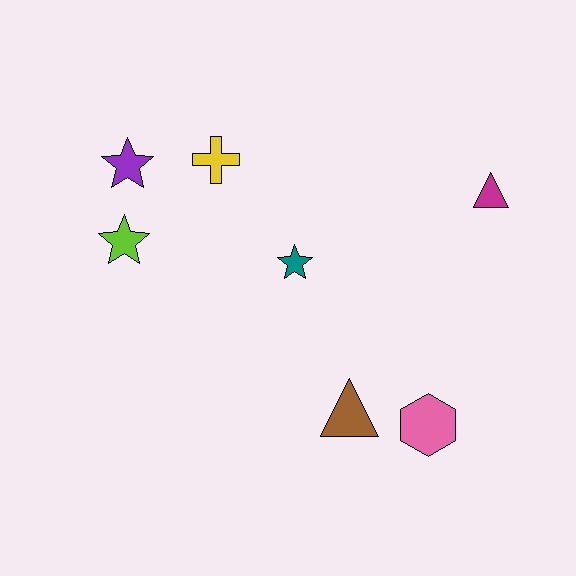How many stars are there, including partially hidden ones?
There are 3 stars.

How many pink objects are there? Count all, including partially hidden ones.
There is 1 pink object.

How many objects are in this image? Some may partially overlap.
There are 7 objects.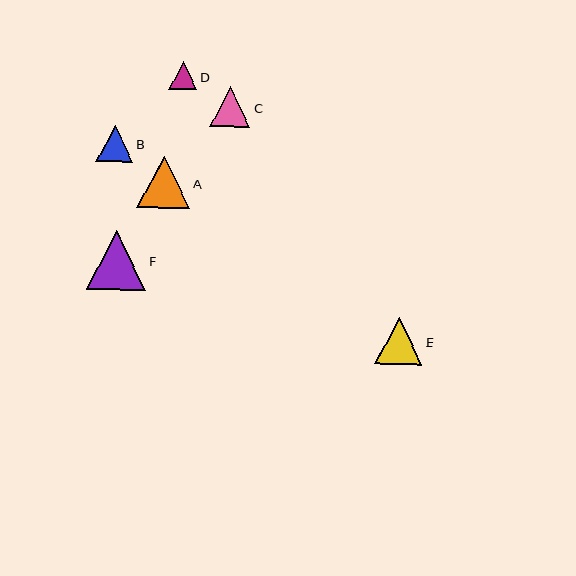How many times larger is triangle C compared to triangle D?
Triangle C is approximately 1.5 times the size of triangle D.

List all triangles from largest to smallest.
From largest to smallest: F, A, E, C, B, D.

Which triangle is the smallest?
Triangle D is the smallest with a size of approximately 28 pixels.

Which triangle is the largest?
Triangle F is the largest with a size of approximately 59 pixels.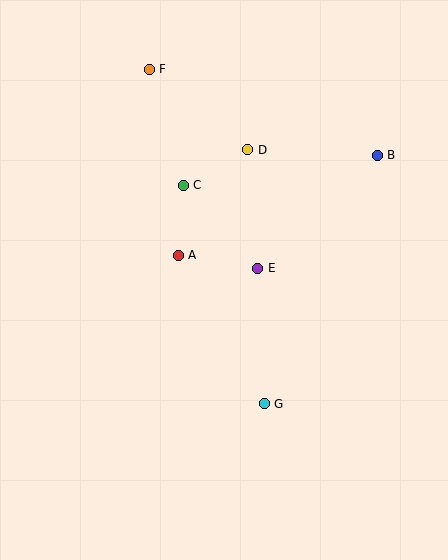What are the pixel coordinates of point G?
Point G is at (264, 404).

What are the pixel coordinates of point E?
Point E is at (258, 268).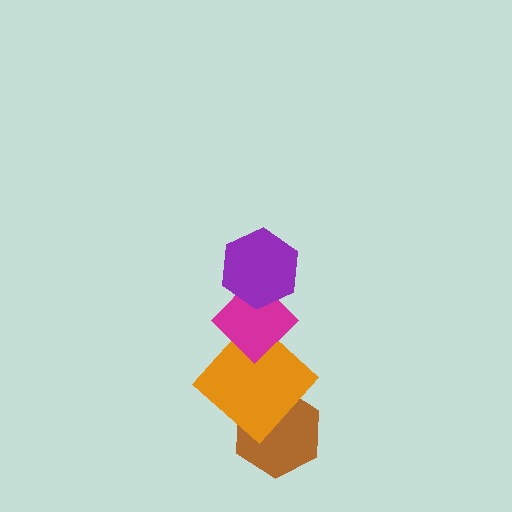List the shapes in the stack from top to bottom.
From top to bottom: the purple hexagon, the magenta diamond, the orange diamond, the brown hexagon.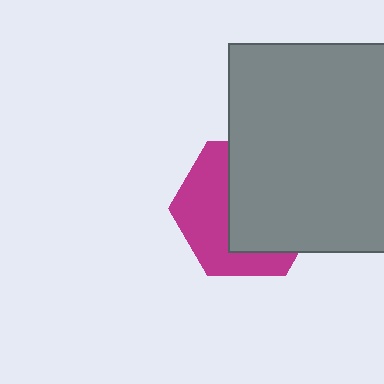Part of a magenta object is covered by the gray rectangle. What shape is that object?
It is a hexagon.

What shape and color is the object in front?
The object in front is a gray rectangle.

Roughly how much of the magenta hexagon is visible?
A small part of it is visible (roughly 43%).